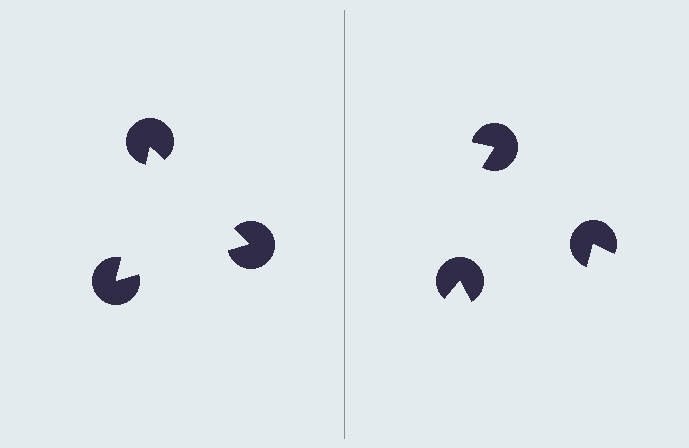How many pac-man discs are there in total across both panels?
6 — 3 on each side.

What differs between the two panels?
The pac-man discs are positioned identically on both sides; only the wedge orientations differ. On the left they align to a triangle; on the right they are misaligned.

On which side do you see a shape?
An illusory triangle appears on the left side. On the right side the wedge cuts are rotated, so no coherent shape forms.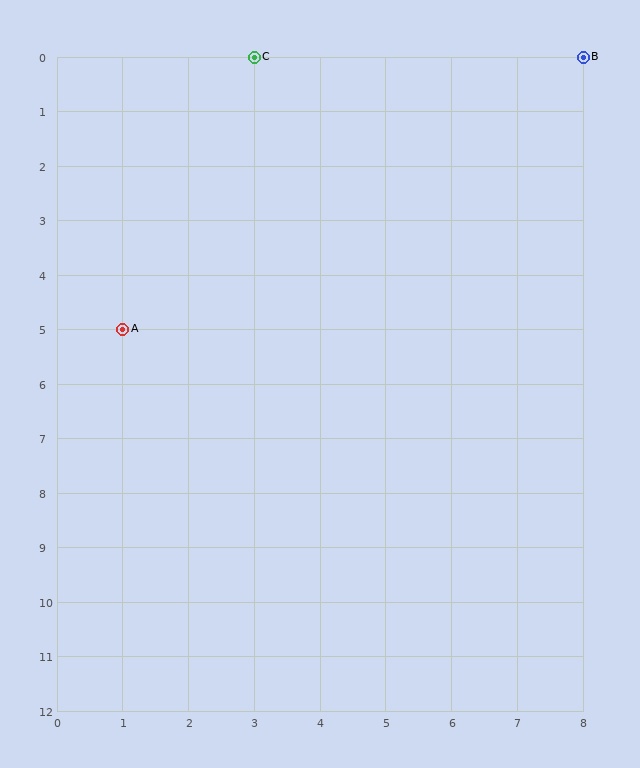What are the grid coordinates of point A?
Point A is at grid coordinates (1, 5).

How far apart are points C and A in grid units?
Points C and A are 2 columns and 5 rows apart (about 5.4 grid units diagonally).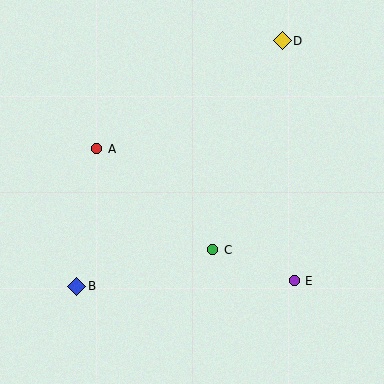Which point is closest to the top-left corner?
Point A is closest to the top-left corner.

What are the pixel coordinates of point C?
Point C is at (212, 250).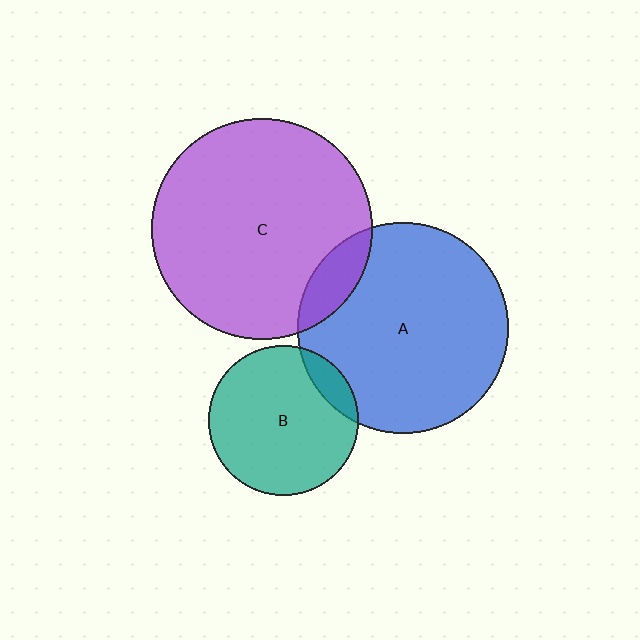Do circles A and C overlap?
Yes.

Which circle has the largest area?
Circle C (purple).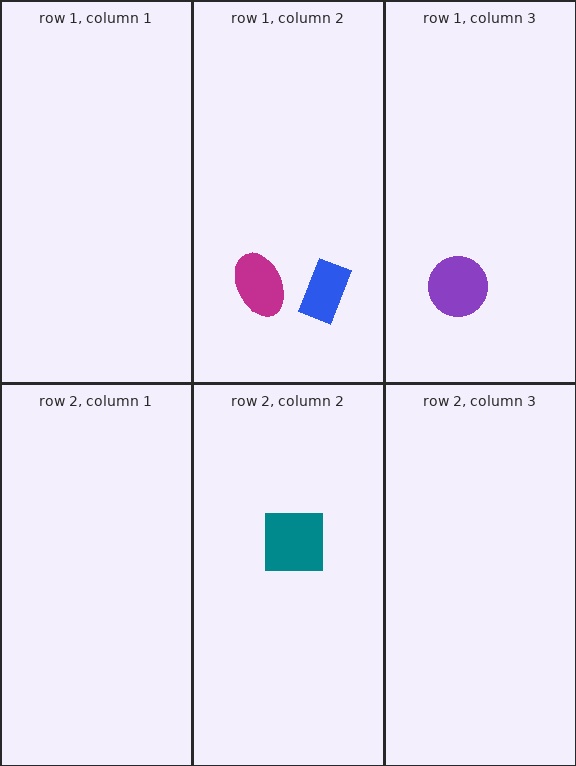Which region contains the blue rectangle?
The row 1, column 2 region.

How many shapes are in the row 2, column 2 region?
1.